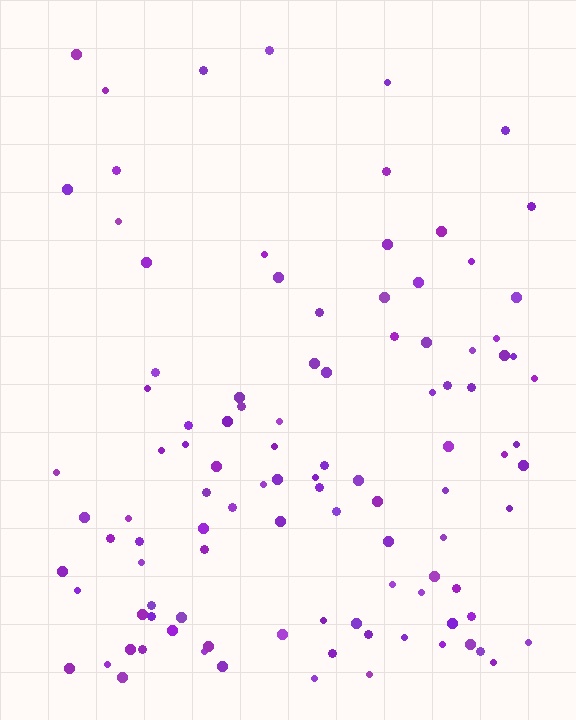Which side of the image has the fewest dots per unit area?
The top.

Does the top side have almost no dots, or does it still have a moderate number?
Still a moderate number, just noticeably fewer than the bottom.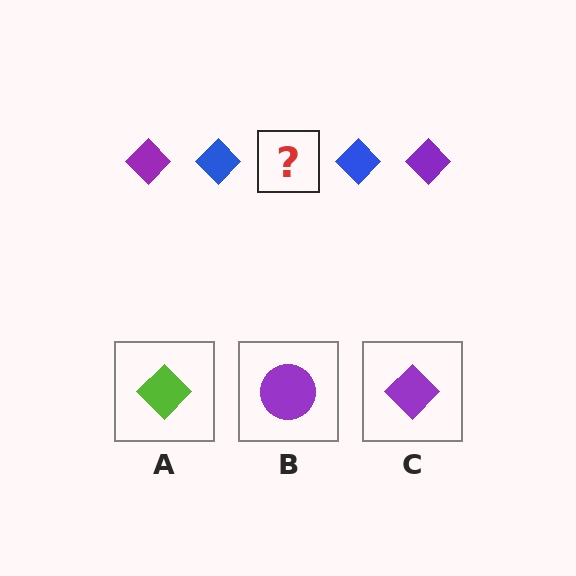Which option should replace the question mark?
Option C.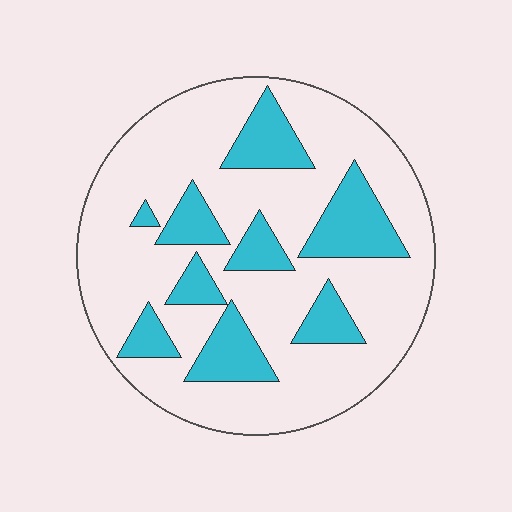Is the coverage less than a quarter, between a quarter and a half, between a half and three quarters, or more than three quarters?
Between a quarter and a half.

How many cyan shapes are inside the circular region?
9.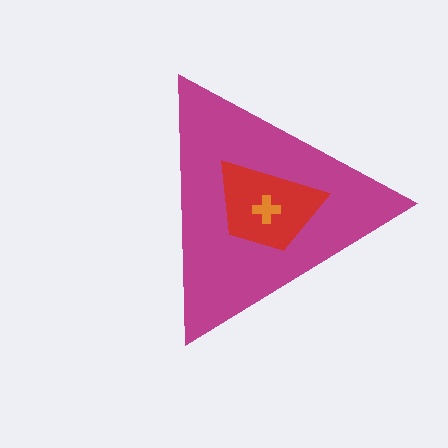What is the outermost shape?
The magenta triangle.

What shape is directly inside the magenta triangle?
The red trapezoid.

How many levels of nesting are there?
3.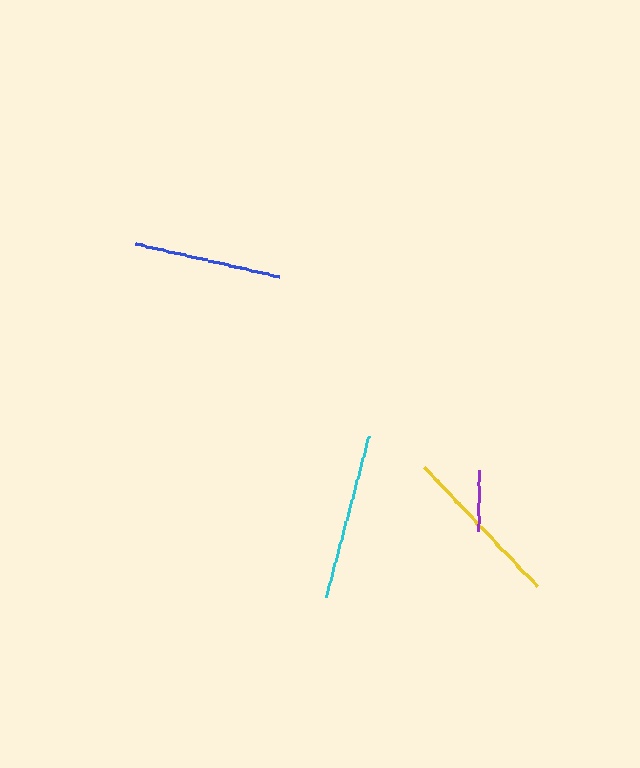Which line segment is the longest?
The cyan line is the longest at approximately 166 pixels.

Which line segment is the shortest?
The purple line is the shortest at approximately 62 pixels.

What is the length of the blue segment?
The blue segment is approximately 147 pixels long.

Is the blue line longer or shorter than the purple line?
The blue line is longer than the purple line.